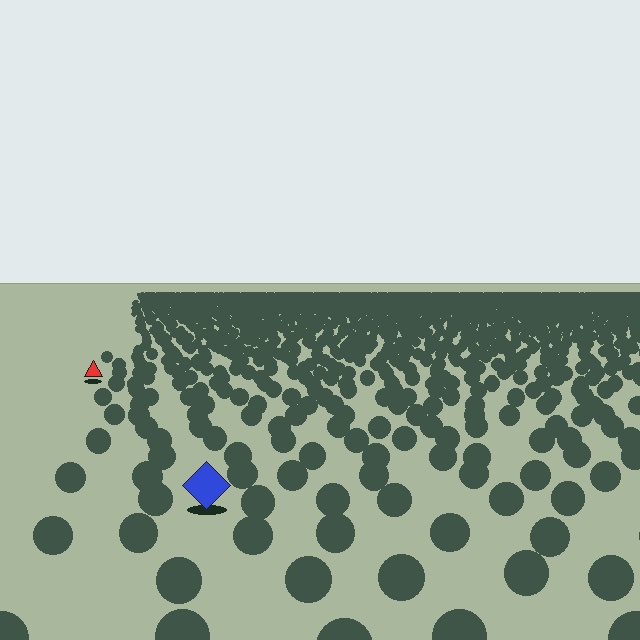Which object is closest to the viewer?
The blue diamond is closest. The texture marks near it are larger and more spread out.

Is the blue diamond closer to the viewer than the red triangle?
Yes. The blue diamond is closer — you can tell from the texture gradient: the ground texture is coarser near it.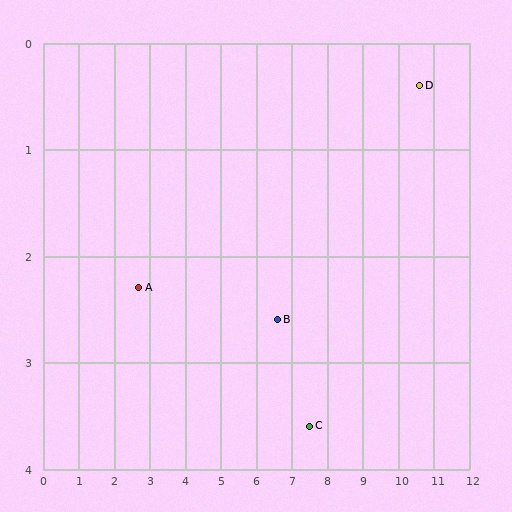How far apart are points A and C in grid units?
Points A and C are about 5.0 grid units apart.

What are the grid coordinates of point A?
Point A is at approximately (2.7, 2.3).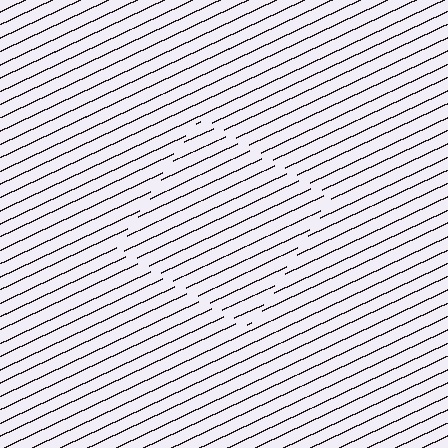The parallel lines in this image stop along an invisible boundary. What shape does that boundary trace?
An illusory square. The interior of the shape contains the same grating, shifted by half a period — the contour is defined by the phase discontinuity where line-ends from the inner and outer gratings abut.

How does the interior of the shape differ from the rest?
The interior of the shape contains the same grating, shifted by half a period — the contour is defined by the phase discontinuity where line-ends from the inner and outer gratings abut.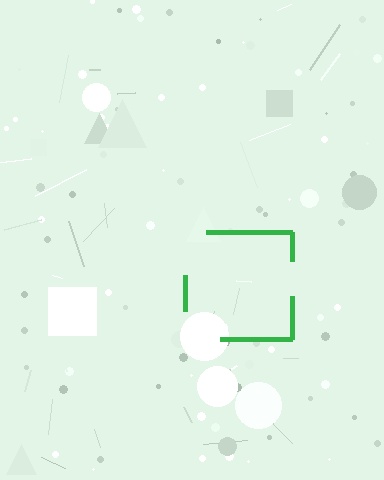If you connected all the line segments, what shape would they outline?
They would outline a square.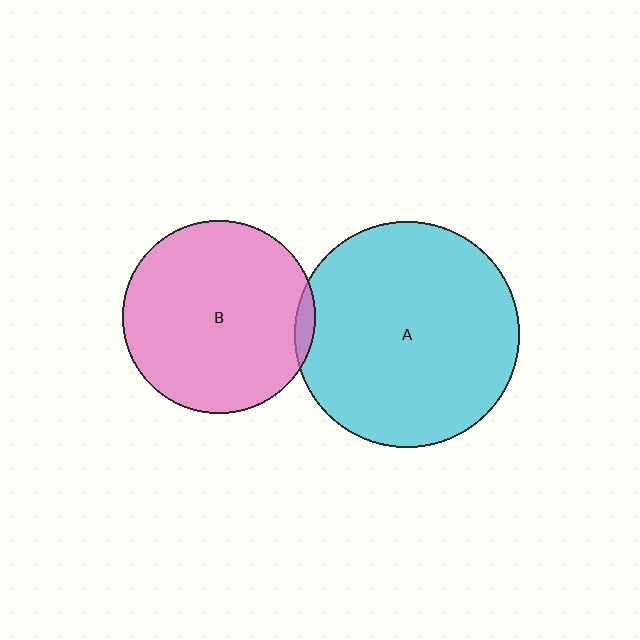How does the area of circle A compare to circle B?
Approximately 1.4 times.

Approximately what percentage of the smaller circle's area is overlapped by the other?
Approximately 5%.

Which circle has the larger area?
Circle A (cyan).